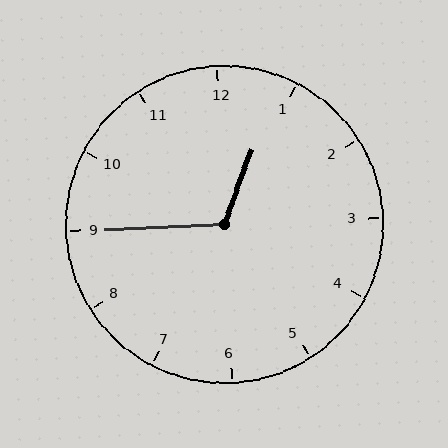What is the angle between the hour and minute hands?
Approximately 112 degrees.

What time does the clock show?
12:45.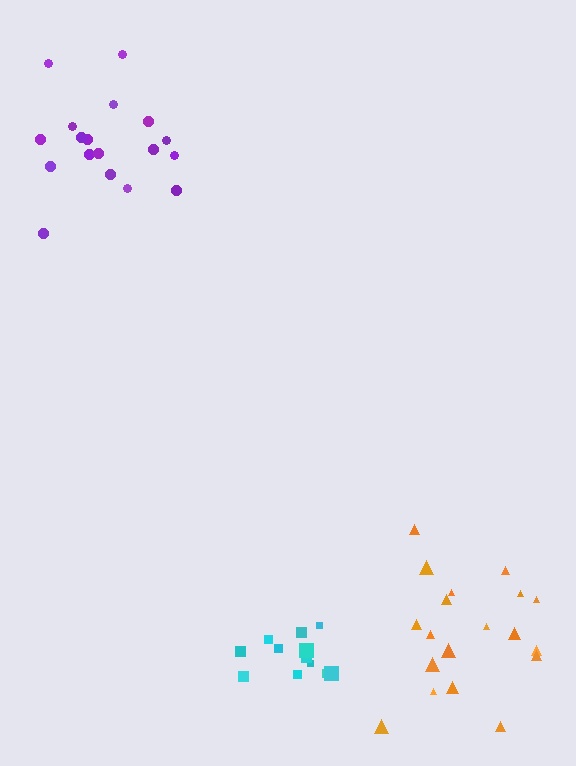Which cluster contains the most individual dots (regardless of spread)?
Orange (19).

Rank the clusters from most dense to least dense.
cyan, purple, orange.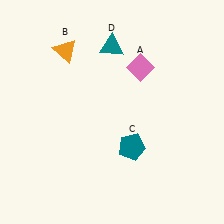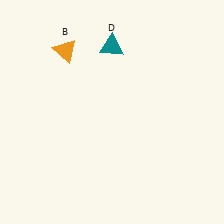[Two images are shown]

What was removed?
The teal pentagon (C), the pink diamond (A) were removed in Image 2.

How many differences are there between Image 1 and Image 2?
There are 2 differences between the two images.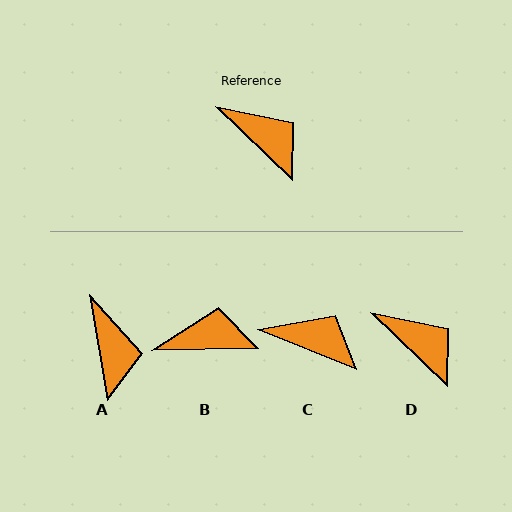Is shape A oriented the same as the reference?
No, it is off by about 36 degrees.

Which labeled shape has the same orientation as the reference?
D.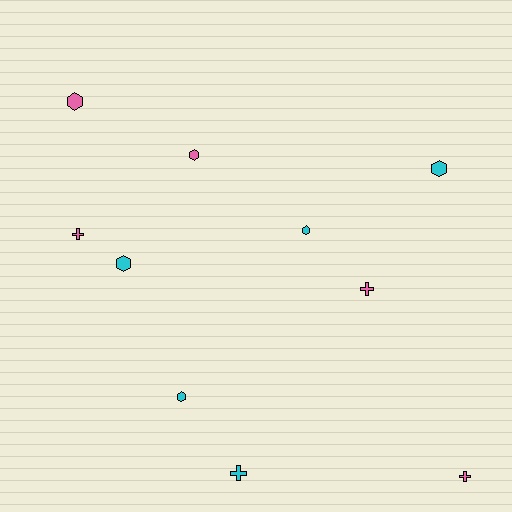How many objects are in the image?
There are 10 objects.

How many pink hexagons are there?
There are 2 pink hexagons.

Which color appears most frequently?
Cyan, with 5 objects.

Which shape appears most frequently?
Hexagon, with 6 objects.